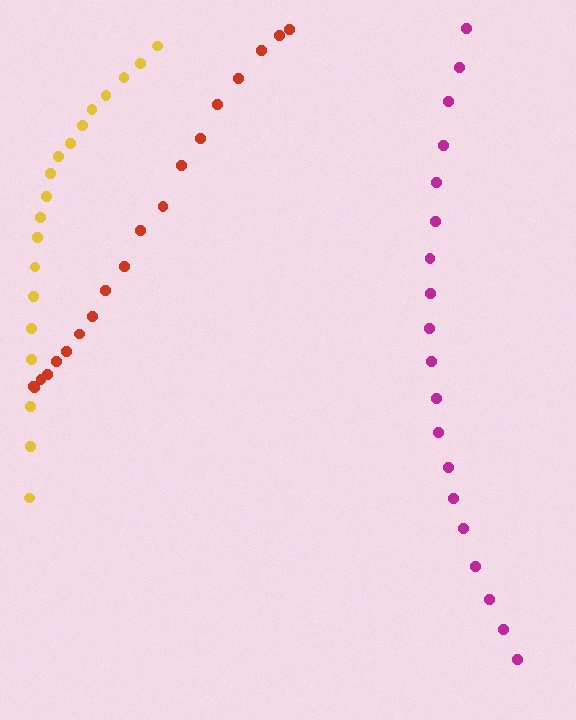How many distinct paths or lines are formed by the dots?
There are 3 distinct paths.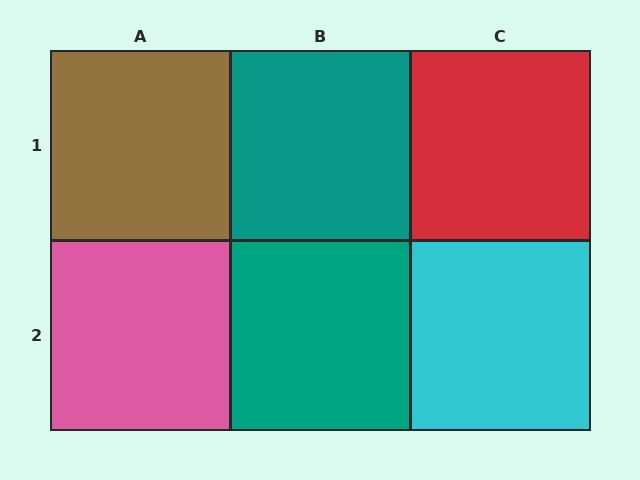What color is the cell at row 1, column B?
Teal.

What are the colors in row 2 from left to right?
Pink, teal, cyan.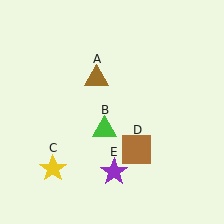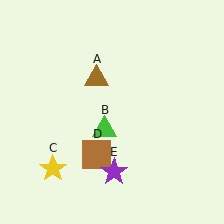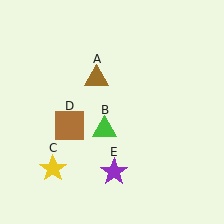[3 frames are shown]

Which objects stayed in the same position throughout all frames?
Brown triangle (object A) and green triangle (object B) and yellow star (object C) and purple star (object E) remained stationary.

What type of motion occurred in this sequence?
The brown square (object D) rotated clockwise around the center of the scene.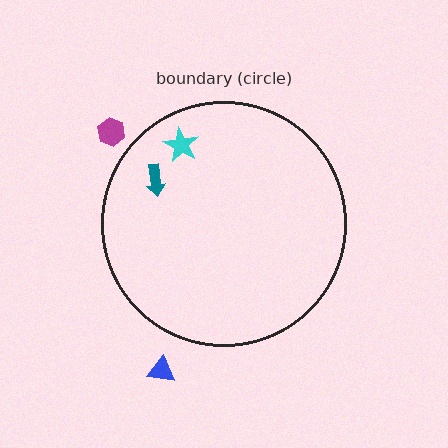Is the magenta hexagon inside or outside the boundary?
Outside.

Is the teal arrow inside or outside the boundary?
Inside.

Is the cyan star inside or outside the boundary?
Inside.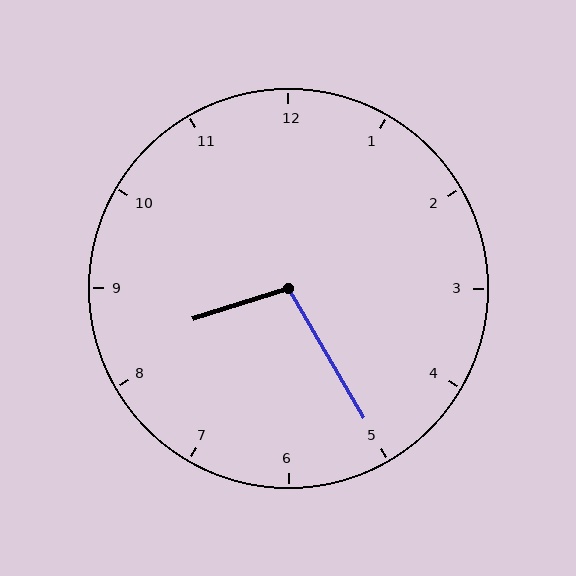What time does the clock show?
8:25.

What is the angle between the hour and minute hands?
Approximately 102 degrees.